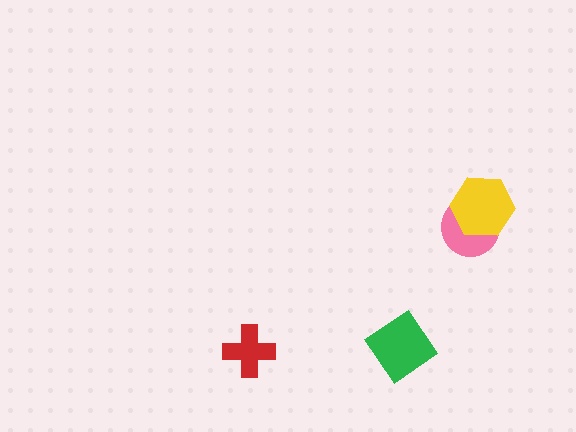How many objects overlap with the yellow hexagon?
1 object overlaps with the yellow hexagon.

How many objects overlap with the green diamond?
0 objects overlap with the green diamond.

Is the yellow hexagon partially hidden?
No, no other shape covers it.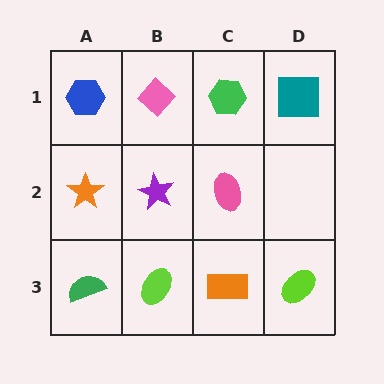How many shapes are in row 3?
4 shapes.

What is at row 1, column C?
A green hexagon.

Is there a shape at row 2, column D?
No, that cell is empty.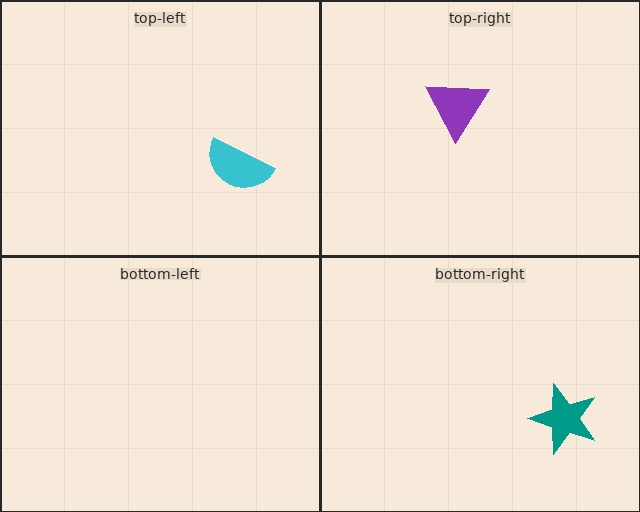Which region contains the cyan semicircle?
The top-left region.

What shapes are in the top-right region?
The purple triangle.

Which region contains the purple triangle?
The top-right region.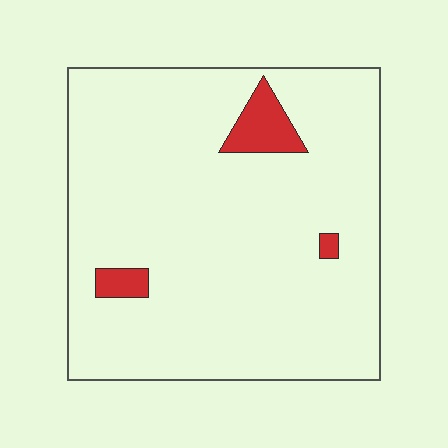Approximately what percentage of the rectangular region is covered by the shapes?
Approximately 5%.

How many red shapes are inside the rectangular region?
3.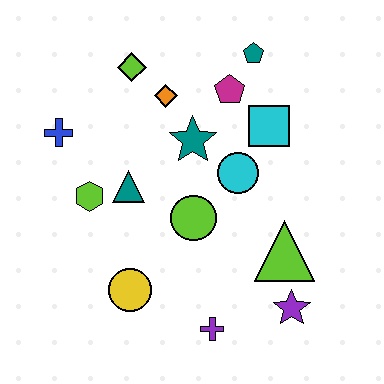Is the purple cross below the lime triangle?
Yes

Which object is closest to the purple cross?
The purple star is closest to the purple cross.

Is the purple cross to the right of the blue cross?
Yes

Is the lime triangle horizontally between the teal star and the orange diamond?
No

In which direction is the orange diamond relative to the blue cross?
The orange diamond is to the right of the blue cross.